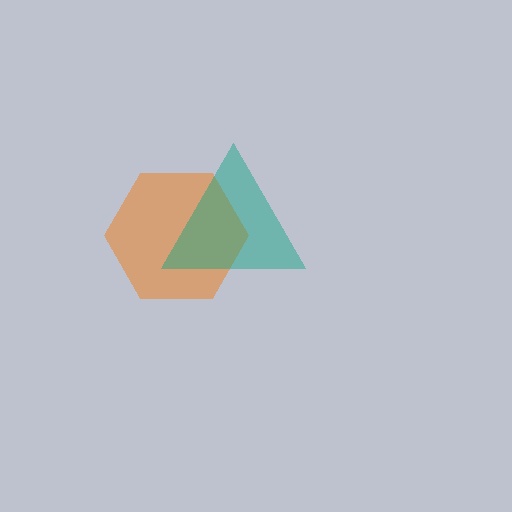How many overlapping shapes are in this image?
There are 2 overlapping shapes in the image.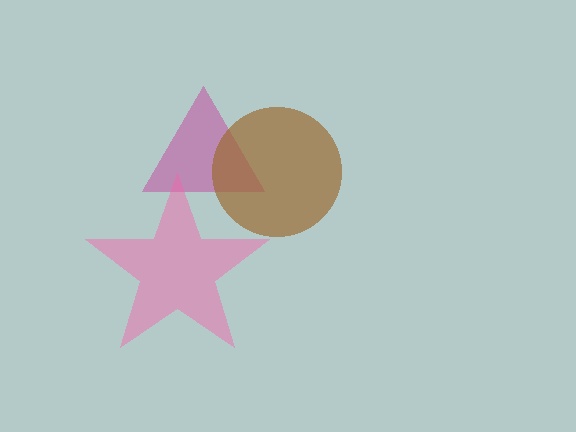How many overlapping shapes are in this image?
There are 3 overlapping shapes in the image.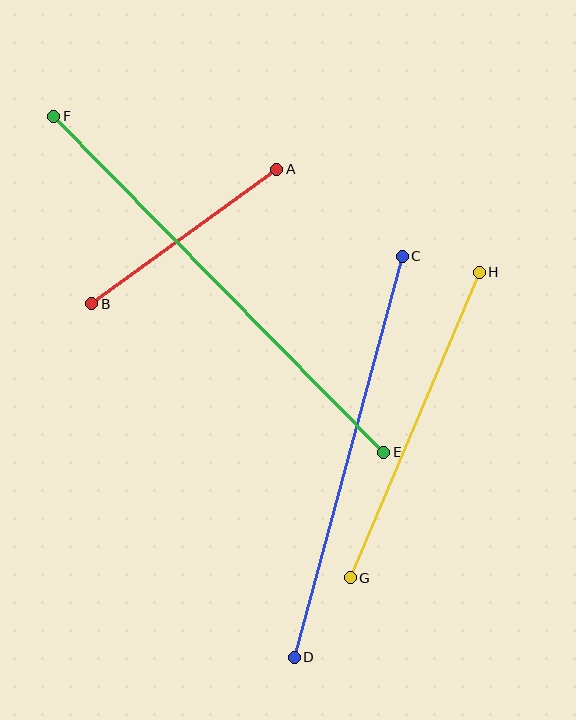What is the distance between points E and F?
The distance is approximately 471 pixels.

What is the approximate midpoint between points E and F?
The midpoint is at approximately (219, 284) pixels.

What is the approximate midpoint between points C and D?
The midpoint is at approximately (348, 457) pixels.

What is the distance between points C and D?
The distance is approximately 416 pixels.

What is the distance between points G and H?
The distance is approximately 331 pixels.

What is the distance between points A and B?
The distance is approximately 228 pixels.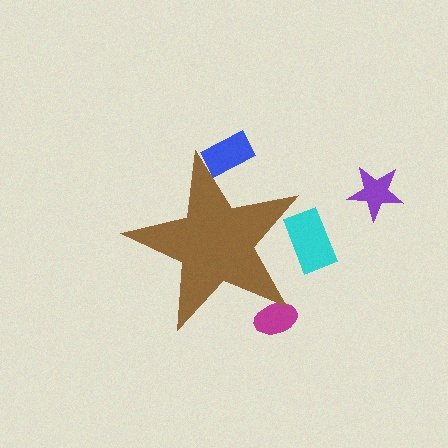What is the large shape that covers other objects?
A brown star.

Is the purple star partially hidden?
No, the purple star is fully visible.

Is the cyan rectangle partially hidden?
Yes, the cyan rectangle is partially hidden behind the brown star.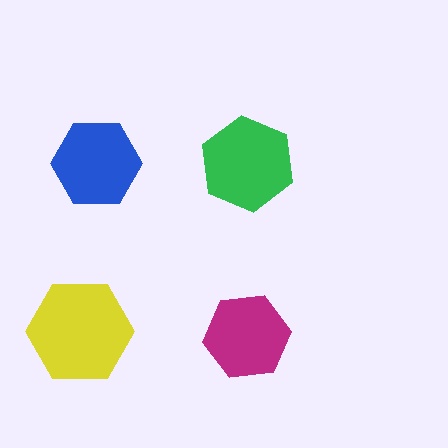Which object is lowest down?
The magenta hexagon is bottommost.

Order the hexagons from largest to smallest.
the yellow one, the green one, the blue one, the magenta one.